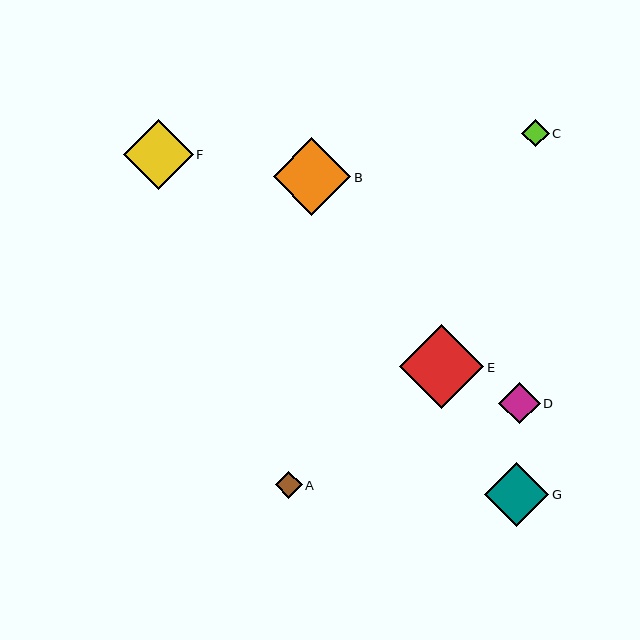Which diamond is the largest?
Diamond E is the largest with a size of approximately 84 pixels.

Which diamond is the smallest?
Diamond A is the smallest with a size of approximately 27 pixels.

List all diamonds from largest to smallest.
From largest to smallest: E, B, F, G, D, C, A.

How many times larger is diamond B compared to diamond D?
Diamond B is approximately 1.9 times the size of diamond D.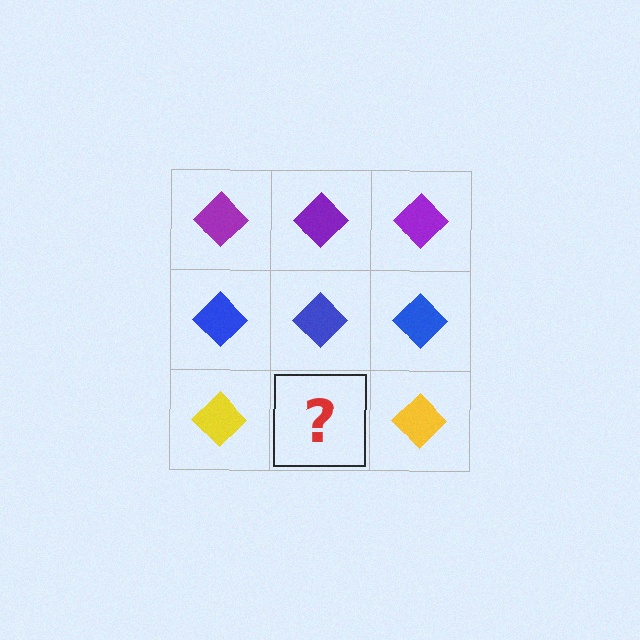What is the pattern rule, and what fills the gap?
The rule is that each row has a consistent color. The gap should be filled with a yellow diamond.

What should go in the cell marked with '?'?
The missing cell should contain a yellow diamond.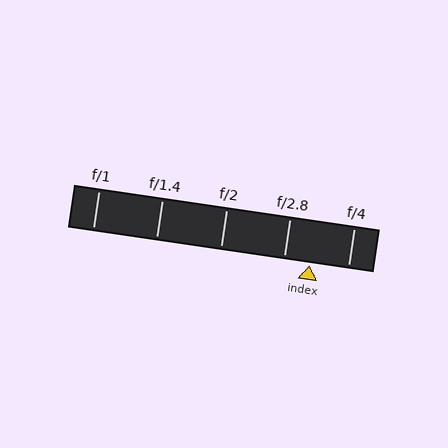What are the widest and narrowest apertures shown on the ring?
The widest aperture shown is f/1 and the narrowest is f/4.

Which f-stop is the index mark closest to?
The index mark is closest to f/2.8.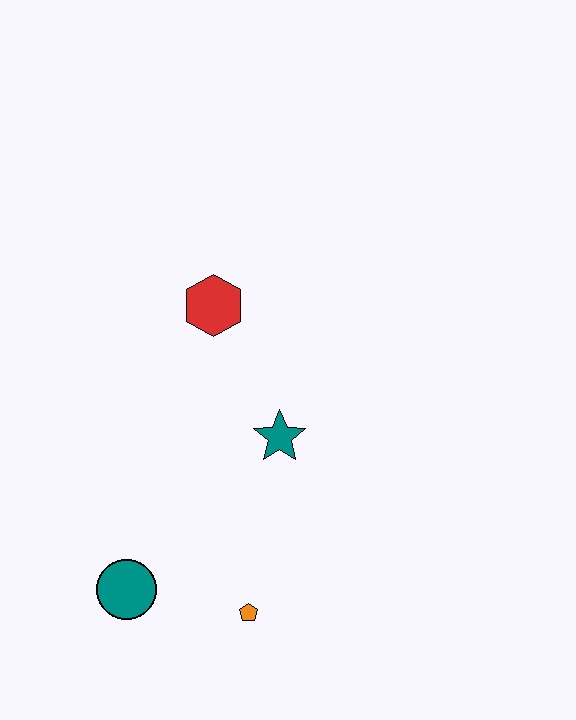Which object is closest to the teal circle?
The orange pentagon is closest to the teal circle.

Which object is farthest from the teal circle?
The red hexagon is farthest from the teal circle.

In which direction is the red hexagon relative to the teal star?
The red hexagon is above the teal star.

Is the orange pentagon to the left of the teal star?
Yes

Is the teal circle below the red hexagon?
Yes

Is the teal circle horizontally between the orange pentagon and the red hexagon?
No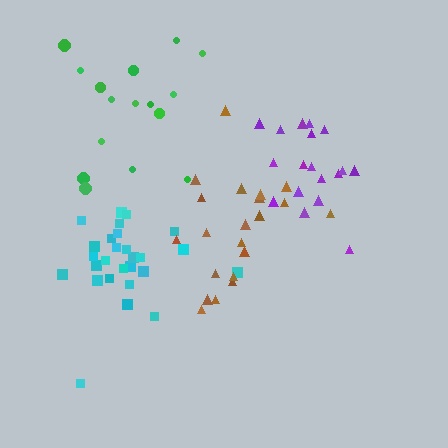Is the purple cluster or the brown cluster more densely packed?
Purple.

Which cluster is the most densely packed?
Purple.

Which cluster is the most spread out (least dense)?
Green.